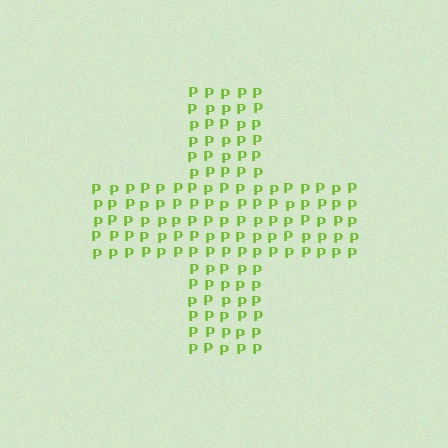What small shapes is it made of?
It is made of small letter P's.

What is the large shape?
The large shape is a cross.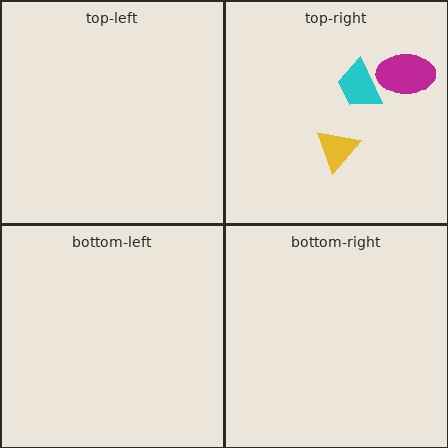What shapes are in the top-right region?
The cyan trapezoid, the yellow triangle, the magenta ellipse.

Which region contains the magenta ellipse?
The top-right region.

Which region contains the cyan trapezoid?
The top-right region.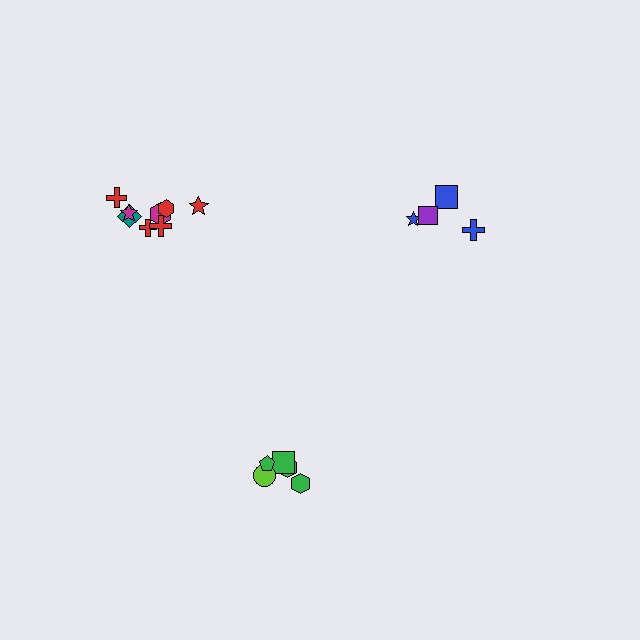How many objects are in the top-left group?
There are 8 objects.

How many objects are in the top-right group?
There are 4 objects.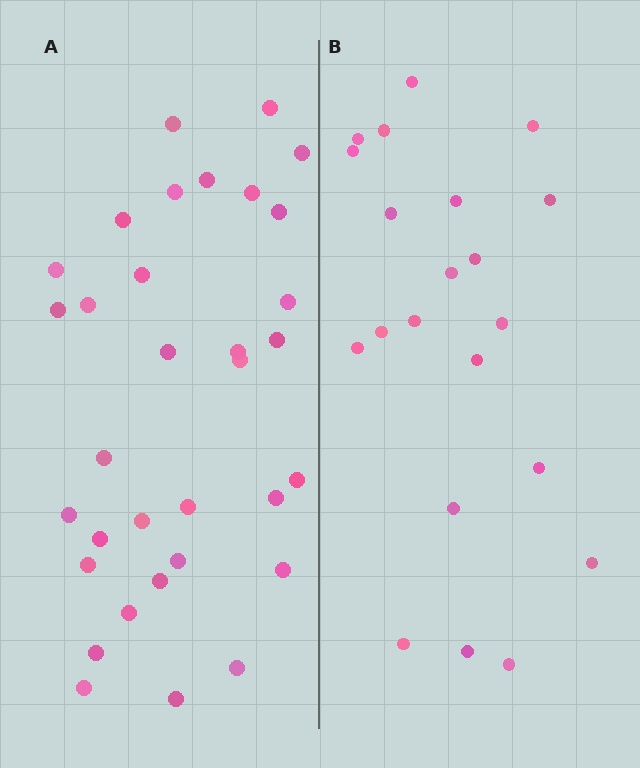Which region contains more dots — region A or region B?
Region A (the left region) has more dots.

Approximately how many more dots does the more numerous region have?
Region A has roughly 12 or so more dots than region B.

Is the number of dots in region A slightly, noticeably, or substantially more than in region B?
Region A has substantially more. The ratio is roughly 1.6 to 1.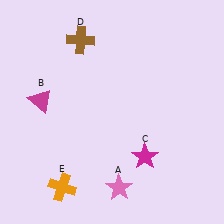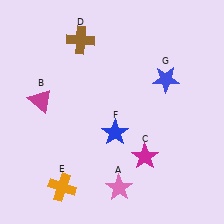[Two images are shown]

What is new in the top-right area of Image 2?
A blue star (G) was added in the top-right area of Image 2.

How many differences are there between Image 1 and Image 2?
There are 2 differences between the two images.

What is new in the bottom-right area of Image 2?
A blue star (F) was added in the bottom-right area of Image 2.